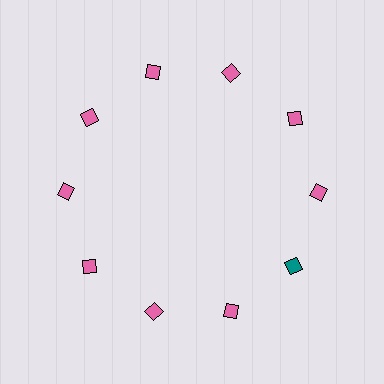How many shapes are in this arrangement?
There are 10 shapes arranged in a ring pattern.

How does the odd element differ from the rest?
It has a different color: teal instead of pink.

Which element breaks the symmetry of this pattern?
The teal diamond at roughly the 4 o'clock position breaks the symmetry. All other shapes are pink diamonds.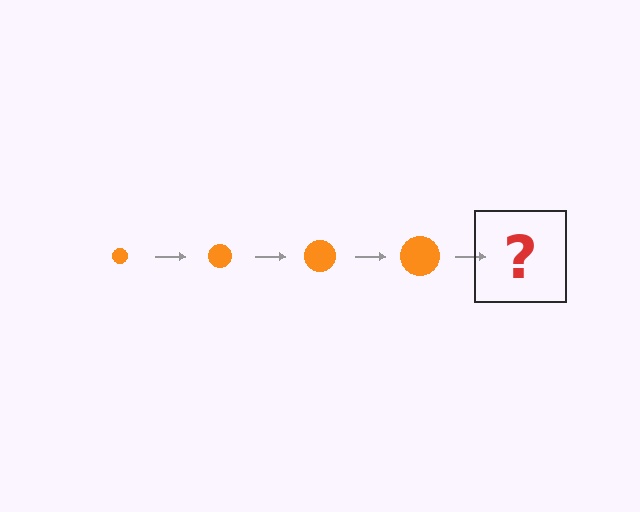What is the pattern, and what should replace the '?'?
The pattern is that the circle gets progressively larger each step. The '?' should be an orange circle, larger than the previous one.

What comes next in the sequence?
The next element should be an orange circle, larger than the previous one.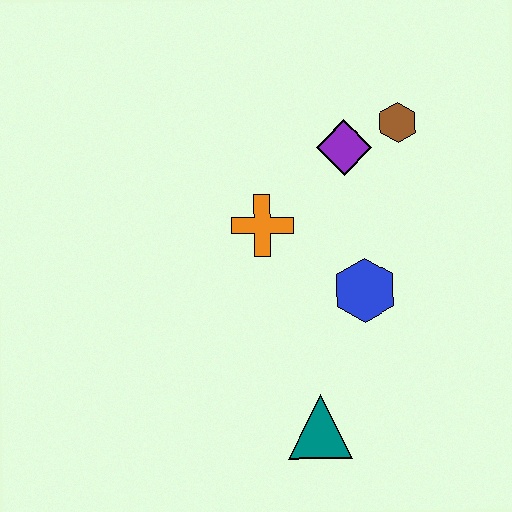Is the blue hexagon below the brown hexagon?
Yes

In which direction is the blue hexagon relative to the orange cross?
The blue hexagon is to the right of the orange cross.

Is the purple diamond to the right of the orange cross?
Yes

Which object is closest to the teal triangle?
The blue hexagon is closest to the teal triangle.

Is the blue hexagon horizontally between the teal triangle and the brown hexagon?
Yes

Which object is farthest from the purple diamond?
The teal triangle is farthest from the purple diamond.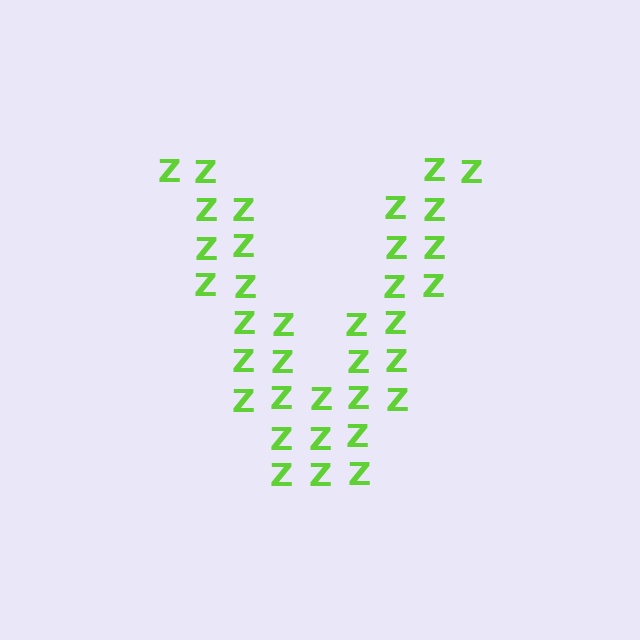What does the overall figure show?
The overall figure shows the letter V.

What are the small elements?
The small elements are letter Z's.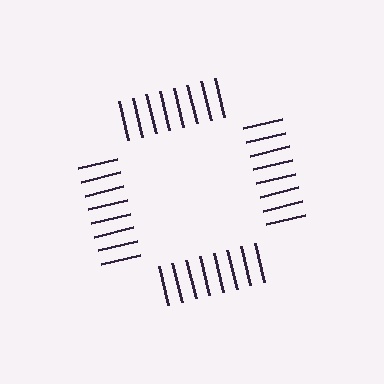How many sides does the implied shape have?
4 sides — the line-ends trace a square.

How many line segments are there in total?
32 — 8 along each of the 4 edges.